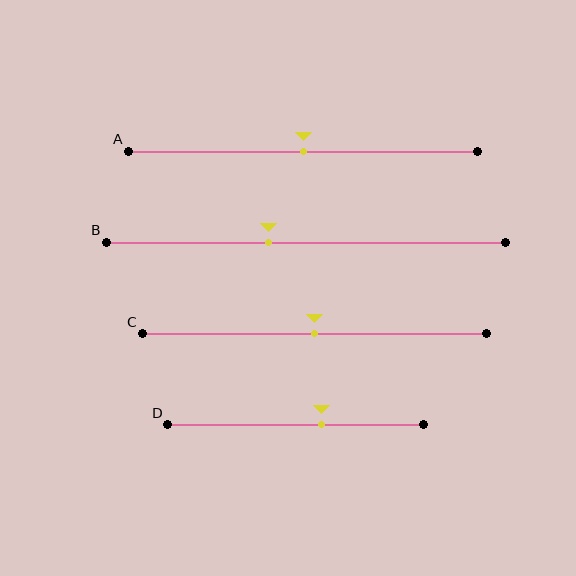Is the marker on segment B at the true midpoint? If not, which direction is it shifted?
No, the marker on segment B is shifted to the left by about 9% of the segment length.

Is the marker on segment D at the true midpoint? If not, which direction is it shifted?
No, the marker on segment D is shifted to the right by about 10% of the segment length.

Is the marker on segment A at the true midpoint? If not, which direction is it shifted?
Yes, the marker on segment A is at the true midpoint.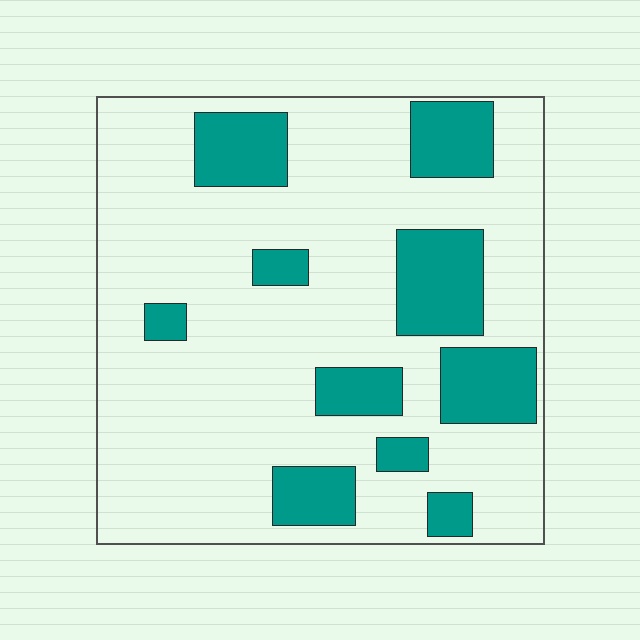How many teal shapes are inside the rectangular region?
10.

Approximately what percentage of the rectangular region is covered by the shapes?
Approximately 25%.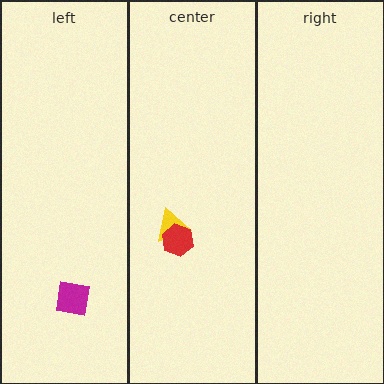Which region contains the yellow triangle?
The center region.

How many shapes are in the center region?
2.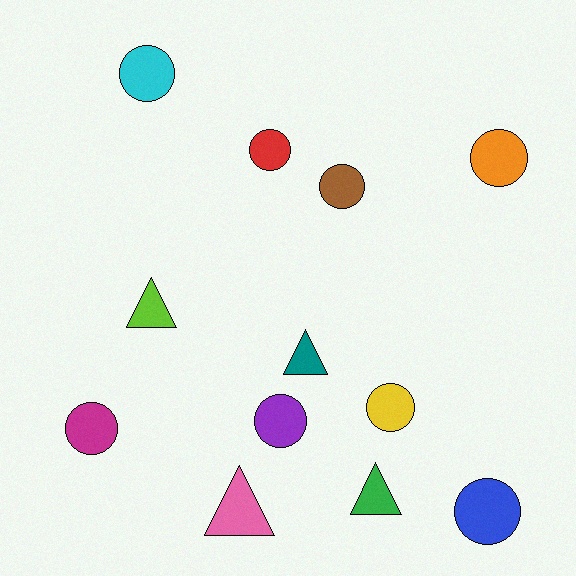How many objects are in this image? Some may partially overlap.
There are 12 objects.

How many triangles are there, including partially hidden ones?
There are 4 triangles.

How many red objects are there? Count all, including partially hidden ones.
There is 1 red object.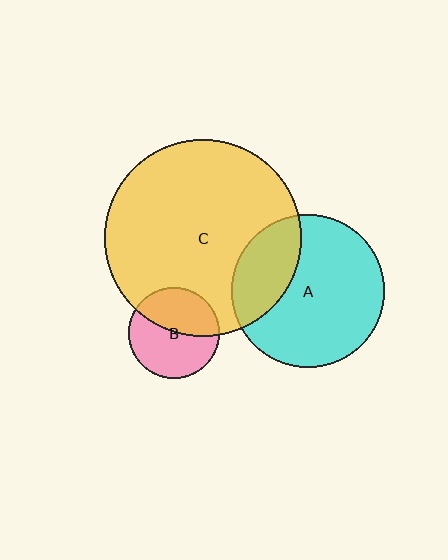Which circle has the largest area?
Circle C (yellow).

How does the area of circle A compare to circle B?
Approximately 2.9 times.